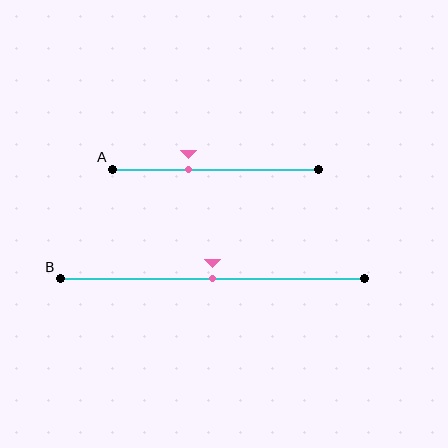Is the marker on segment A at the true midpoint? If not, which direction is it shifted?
No, the marker on segment A is shifted to the left by about 13% of the segment length.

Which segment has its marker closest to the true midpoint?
Segment B has its marker closest to the true midpoint.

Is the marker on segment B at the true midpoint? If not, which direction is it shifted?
Yes, the marker on segment B is at the true midpoint.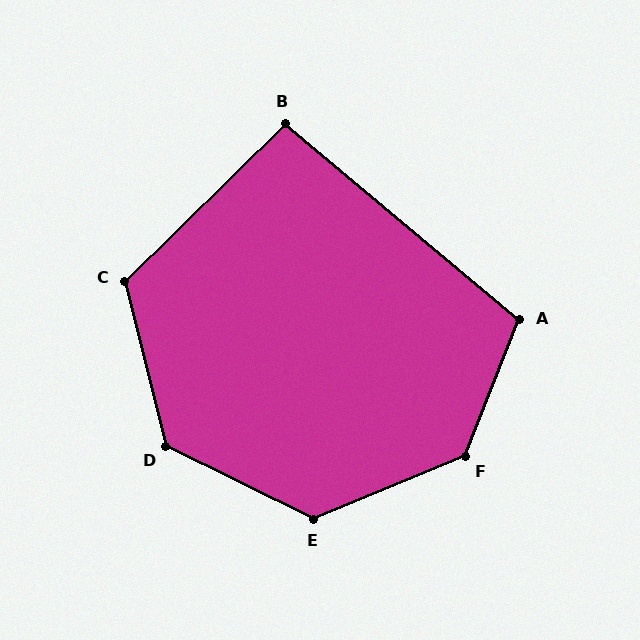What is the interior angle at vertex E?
Approximately 131 degrees (obtuse).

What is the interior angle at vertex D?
Approximately 130 degrees (obtuse).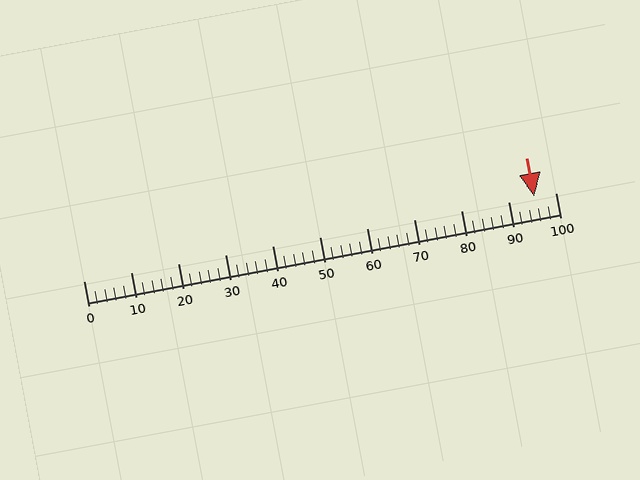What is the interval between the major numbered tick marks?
The major tick marks are spaced 10 units apart.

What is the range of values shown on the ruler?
The ruler shows values from 0 to 100.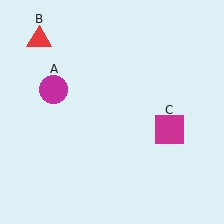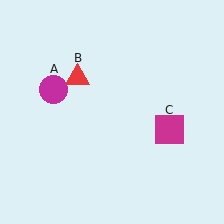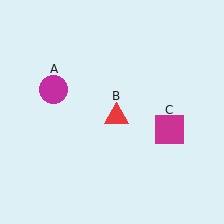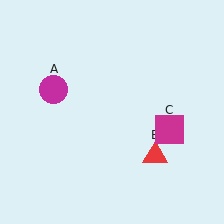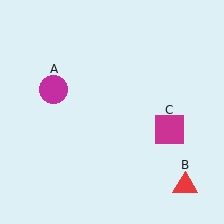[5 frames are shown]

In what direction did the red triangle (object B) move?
The red triangle (object B) moved down and to the right.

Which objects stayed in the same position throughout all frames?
Magenta circle (object A) and magenta square (object C) remained stationary.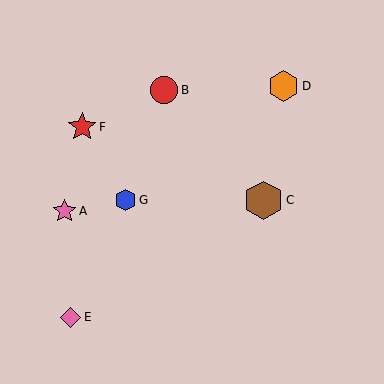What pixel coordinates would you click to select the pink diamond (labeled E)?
Click at (71, 318) to select the pink diamond E.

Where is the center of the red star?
The center of the red star is at (82, 127).